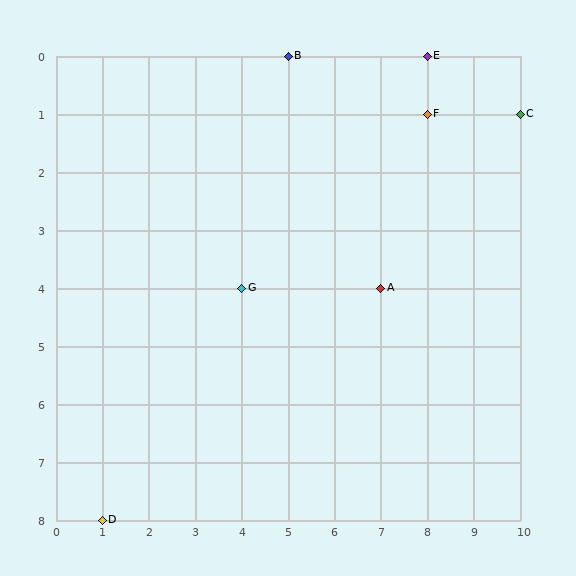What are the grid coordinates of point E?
Point E is at grid coordinates (8, 0).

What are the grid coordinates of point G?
Point G is at grid coordinates (4, 4).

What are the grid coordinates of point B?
Point B is at grid coordinates (5, 0).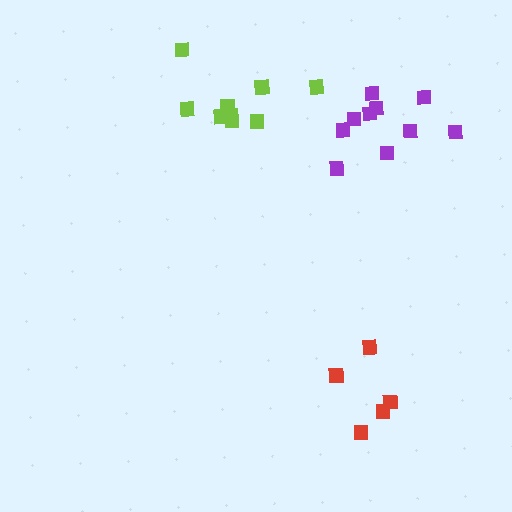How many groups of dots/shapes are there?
There are 3 groups.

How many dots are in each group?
Group 1: 10 dots, Group 2: 5 dots, Group 3: 9 dots (24 total).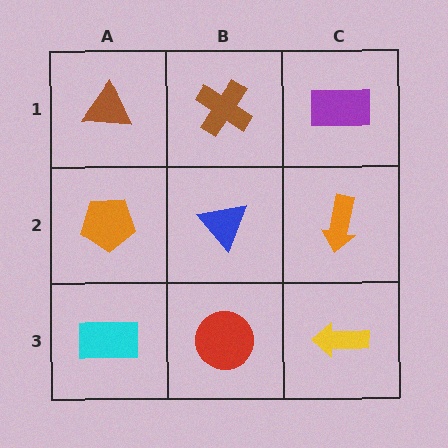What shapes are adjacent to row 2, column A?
A brown triangle (row 1, column A), a cyan rectangle (row 3, column A), a blue triangle (row 2, column B).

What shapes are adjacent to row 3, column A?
An orange pentagon (row 2, column A), a red circle (row 3, column B).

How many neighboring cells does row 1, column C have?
2.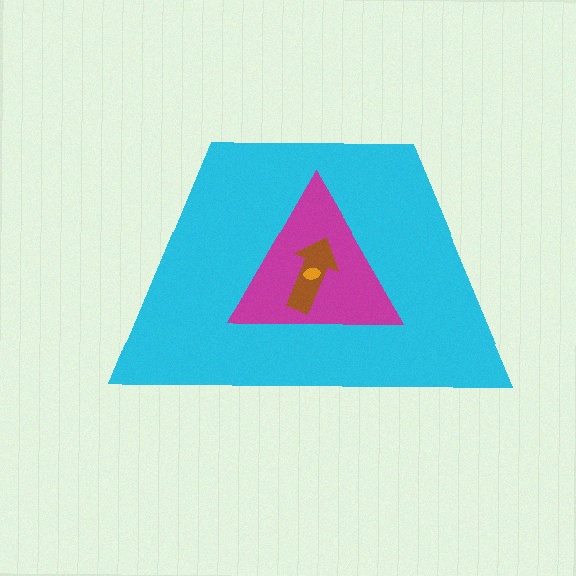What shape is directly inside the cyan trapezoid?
The magenta triangle.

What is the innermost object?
The orange ellipse.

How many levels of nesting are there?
4.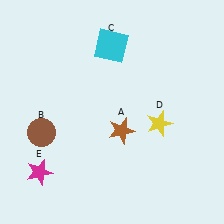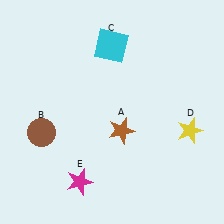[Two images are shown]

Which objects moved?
The objects that moved are: the yellow star (D), the magenta star (E).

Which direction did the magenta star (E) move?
The magenta star (E) moved right.